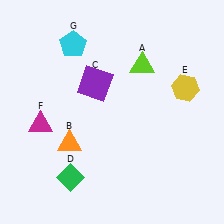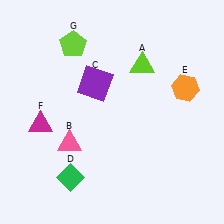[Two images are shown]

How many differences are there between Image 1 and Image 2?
There are 3 differences between the two images.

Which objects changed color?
B changed from orange to pink. E changed from yellow to orange. G changed from cyan to lime.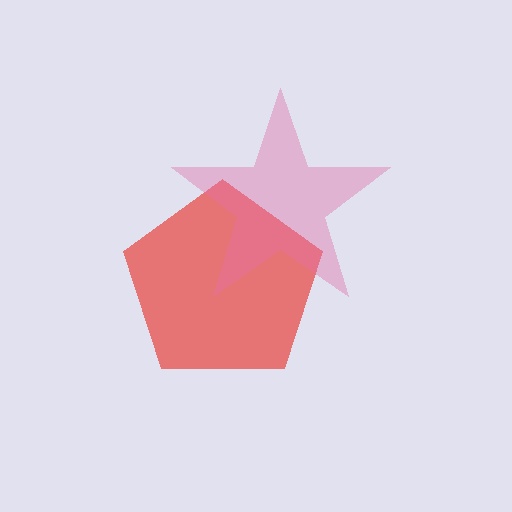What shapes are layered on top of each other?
The layered shapes are: a red pentagon, a pink star.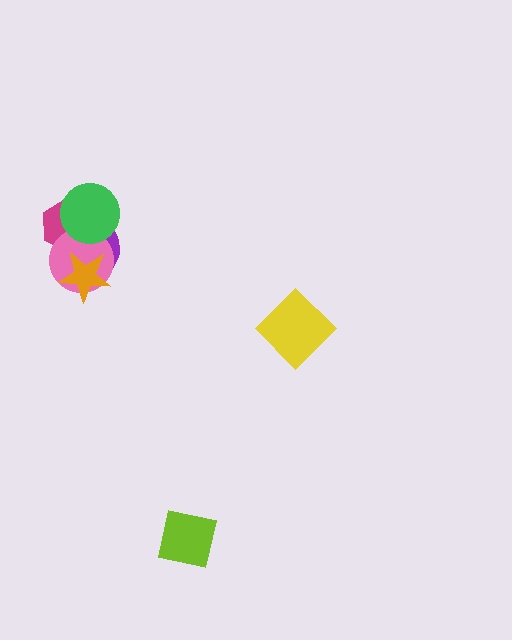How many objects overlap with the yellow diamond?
0 objects overlap with the yellow diamond.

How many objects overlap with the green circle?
3 objects overlap with the green circle.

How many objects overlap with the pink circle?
4 objects overlap with the pink circle.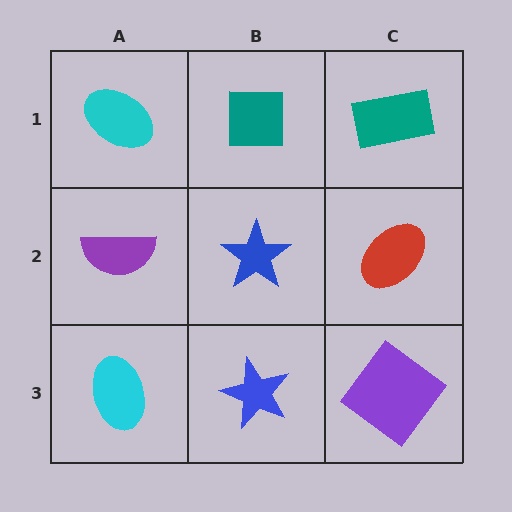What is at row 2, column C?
A red ellipse.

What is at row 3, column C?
A purple diamond.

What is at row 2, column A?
A purple semicircle.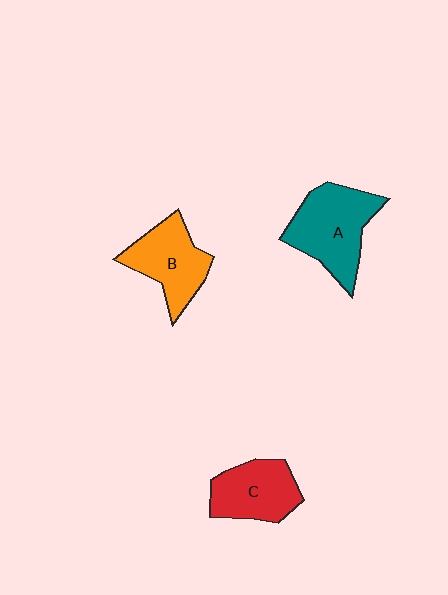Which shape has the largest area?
Shape A (teal).